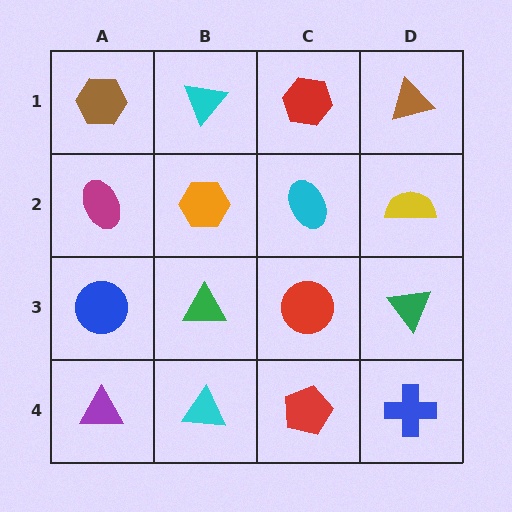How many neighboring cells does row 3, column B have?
4.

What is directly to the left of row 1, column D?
A red hexagon.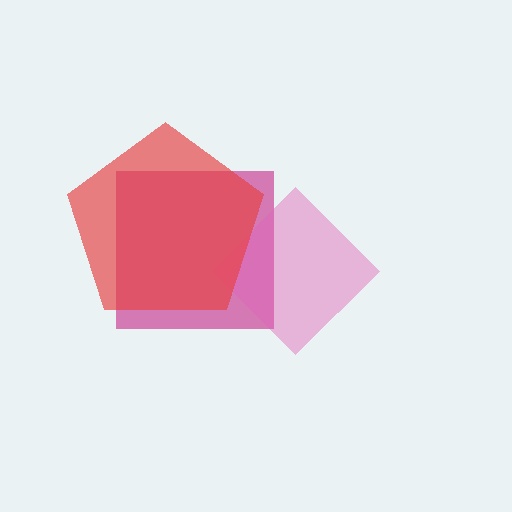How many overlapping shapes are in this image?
There are 3 overlapping shapes in the image.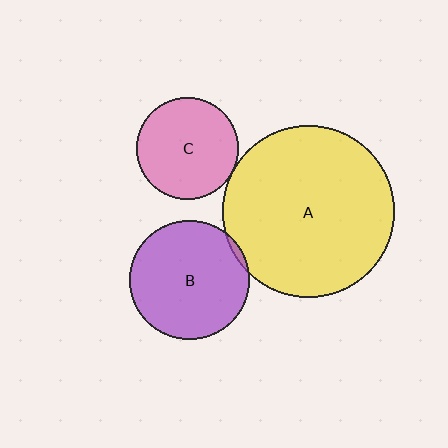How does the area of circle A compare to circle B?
Approximately 2.1 times.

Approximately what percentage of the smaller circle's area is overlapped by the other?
Approximately 5%.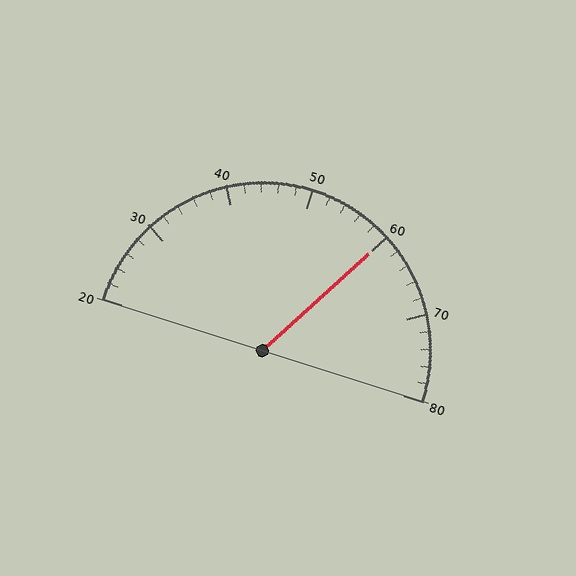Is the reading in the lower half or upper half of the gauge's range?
The reading is in the upper half of the range (20 to 80).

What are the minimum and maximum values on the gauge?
The gauge ranges from 20 to 80.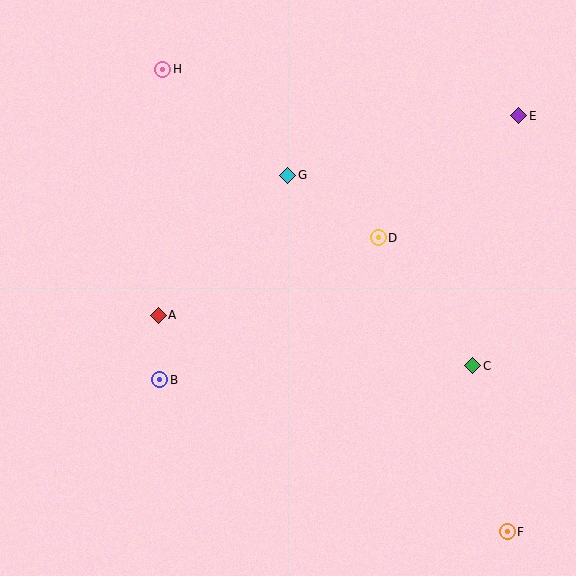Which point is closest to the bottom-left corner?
Point B is closest to the bottom-left corner.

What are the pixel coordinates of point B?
Point B is at (160, 380).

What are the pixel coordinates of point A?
Point A is at (158, 315).